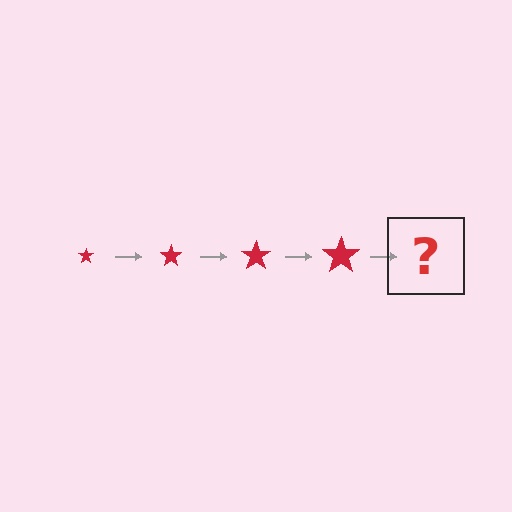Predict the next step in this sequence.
The next step is a red star, larger than the previous one.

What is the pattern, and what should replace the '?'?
The pattern is that the star gets progressively larger each step. The '?' should be a red star, larger than the previous one.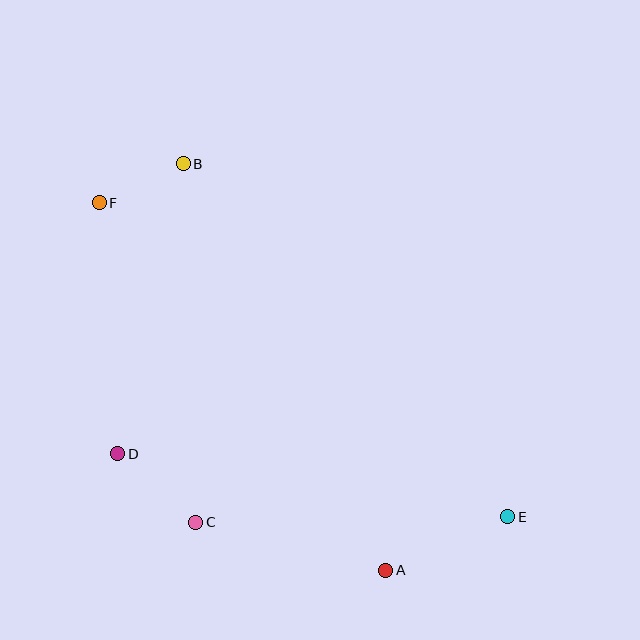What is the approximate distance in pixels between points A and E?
The distance between A and E is approximately 133 pixels.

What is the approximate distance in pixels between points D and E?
The distance between D and E is approximately 395 pixels.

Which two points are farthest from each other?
Points E and F are farthest from each other.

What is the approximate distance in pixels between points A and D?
The distance between A and D is approximately 292 pixels.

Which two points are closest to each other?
Points B and F are closest to each other.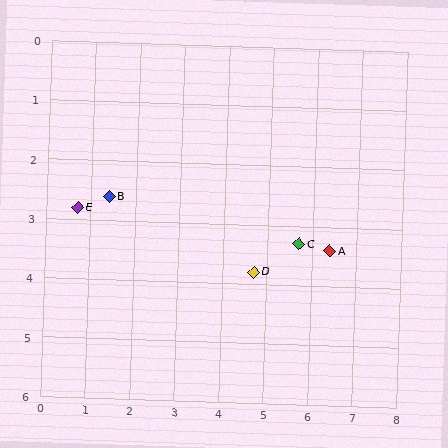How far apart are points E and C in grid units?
Points E and C are about 5.0 grid units apart.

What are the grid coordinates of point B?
Point B is at approximately (1.4, 2.6).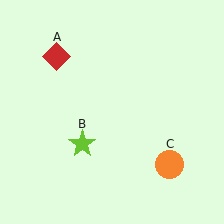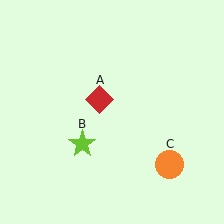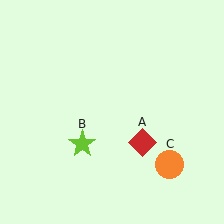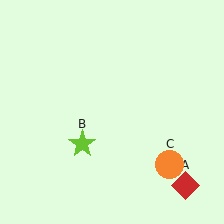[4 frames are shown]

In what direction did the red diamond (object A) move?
The red diamond (object A) moved down and to the right.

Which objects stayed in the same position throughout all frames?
Lime star (object B) and orange circle (object C) remained stationary.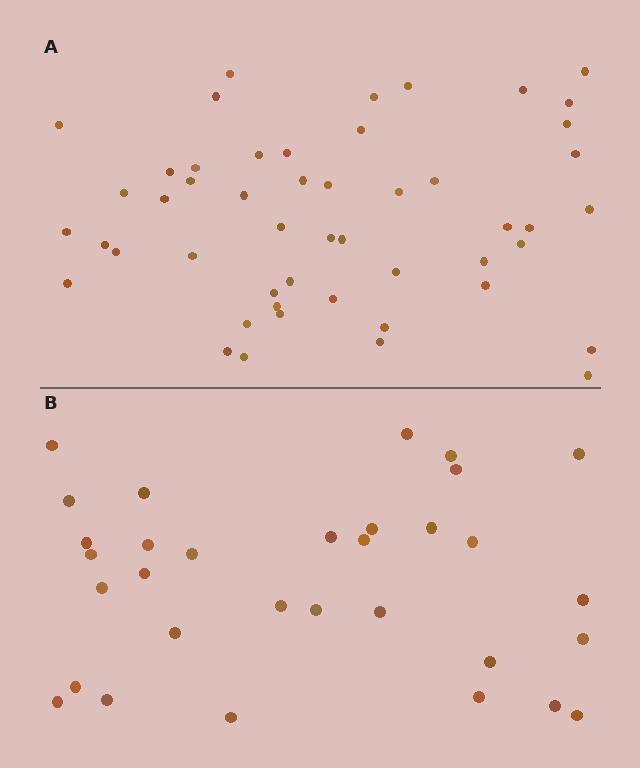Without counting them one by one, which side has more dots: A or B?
Region A (the top region) has more dots.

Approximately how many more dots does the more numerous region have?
Region A has approximately 20 more dots than region B.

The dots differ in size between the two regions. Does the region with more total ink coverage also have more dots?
No. Region B has more total ink coverage because its dots are larger, but region A actually contains more individual dots. Total area can be misleading — the number of items is what matters here.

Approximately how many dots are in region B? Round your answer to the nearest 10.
About 30 dots. (The exact count is 32, which rounds to 30.)